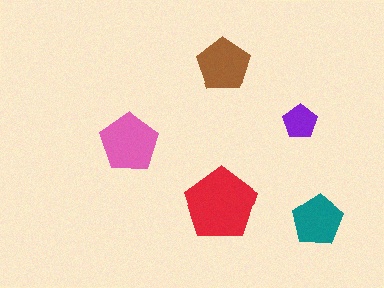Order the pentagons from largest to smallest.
the red one, the pink one, the brown one, the teal one, the purple one.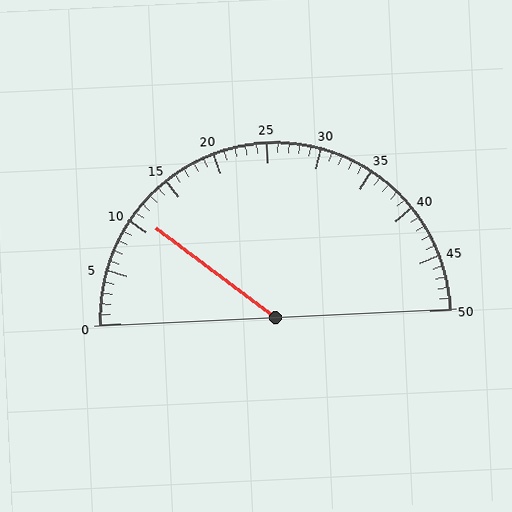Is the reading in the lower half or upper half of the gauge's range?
The reading is in the lower half of the range (0 to 50).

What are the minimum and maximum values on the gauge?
The gauge ranges from 0 to 50.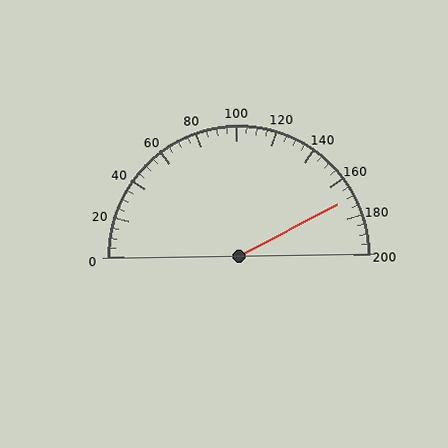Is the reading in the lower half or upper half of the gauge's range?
The reading is in the upper half of the range (0 to 200).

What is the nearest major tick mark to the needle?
The nearest major tick mark is 160.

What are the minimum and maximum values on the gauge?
The gauge ranges from 0 to 200.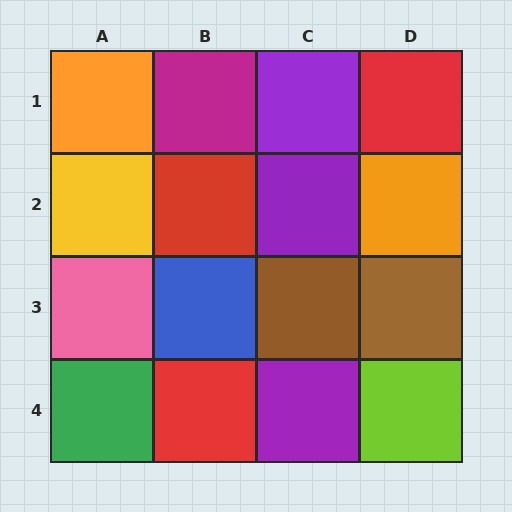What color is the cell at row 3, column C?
Brown.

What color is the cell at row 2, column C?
Purple.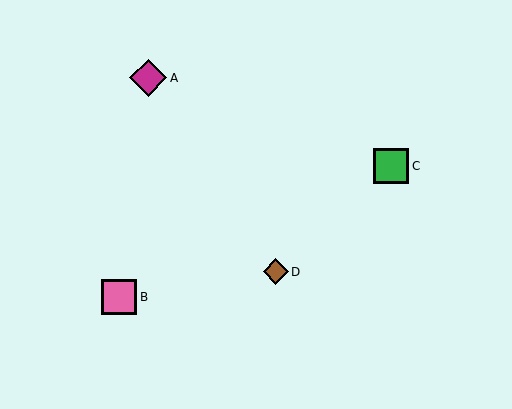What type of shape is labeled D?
Shape D is a brown diamond.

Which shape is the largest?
The magenta diamond (labeled A) is the largest.